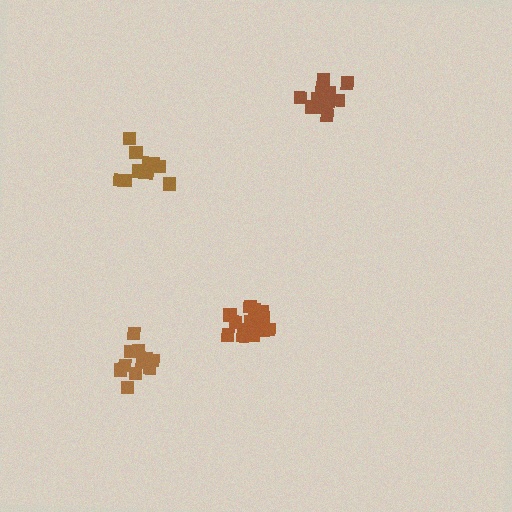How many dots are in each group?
Group 1: 14 dots, Group 2: 14 dots, Group 3: 11 dots, Group 4: 12 dots (51 total).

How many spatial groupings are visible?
There are 4 spatial groupings.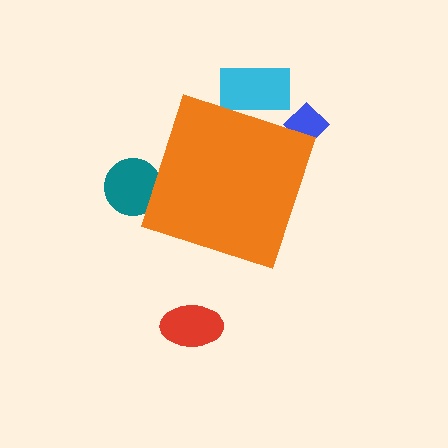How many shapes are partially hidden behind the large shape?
3 shapes are partially hidden.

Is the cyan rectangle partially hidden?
Yes, the cyan rectangle is partially hidden behind the orange diamond.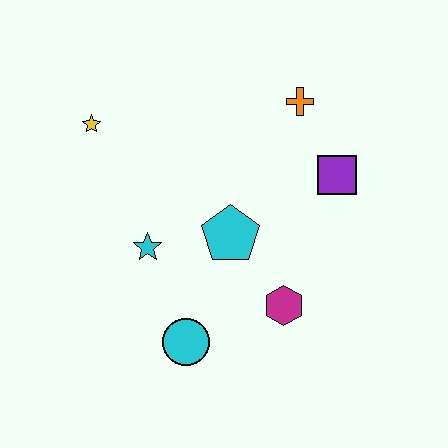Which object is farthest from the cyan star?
The orange cross is farthest from the cyan star.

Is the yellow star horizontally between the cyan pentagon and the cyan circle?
No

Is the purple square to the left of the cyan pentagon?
No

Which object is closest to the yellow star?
The cyan star is closest to the yellow star.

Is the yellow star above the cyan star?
Yes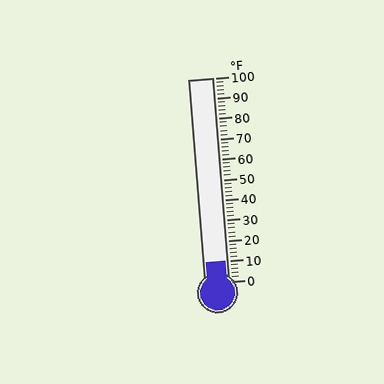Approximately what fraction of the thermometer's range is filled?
The thermometer is filled to approximately 10% of its range.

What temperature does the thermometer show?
The thermometer shows approximately 10°F.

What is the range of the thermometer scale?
The thermometer scale ranges from 0°F to 100°F.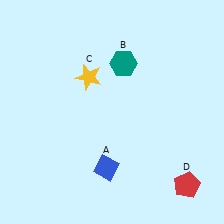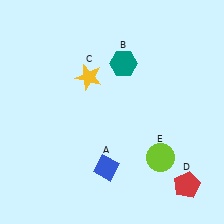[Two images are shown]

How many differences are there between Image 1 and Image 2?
There is 1 difference between the two images.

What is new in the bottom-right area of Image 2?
A lime circle (E) was added in the bottom-right area of Image 2.